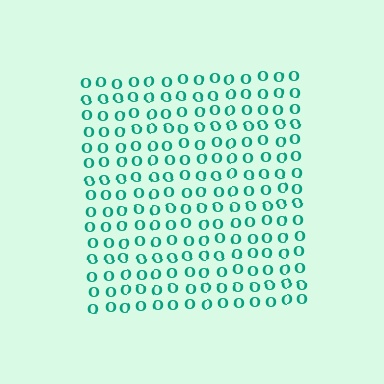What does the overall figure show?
The overall figure shows a square.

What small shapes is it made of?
It is made of small letter O's.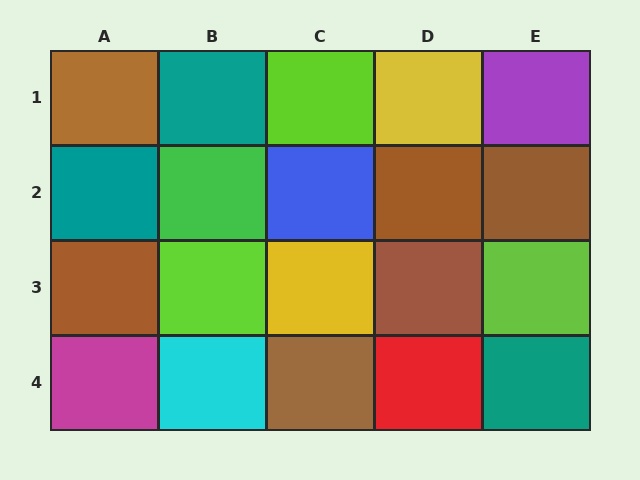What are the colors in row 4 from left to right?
Magenta, cyan, brown, red, teal.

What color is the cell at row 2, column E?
Brown.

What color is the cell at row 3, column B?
Lime.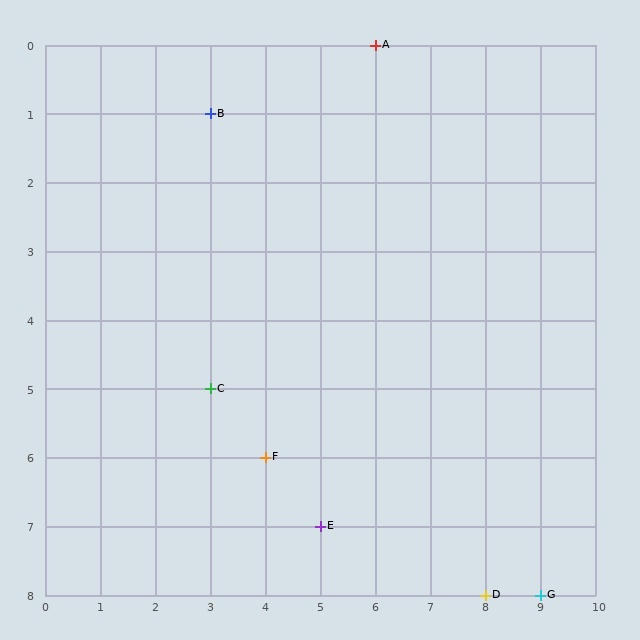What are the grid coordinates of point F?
Point F is at grid coordinates (4, 6).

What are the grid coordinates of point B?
Point B is at grid coordinates (3, 1).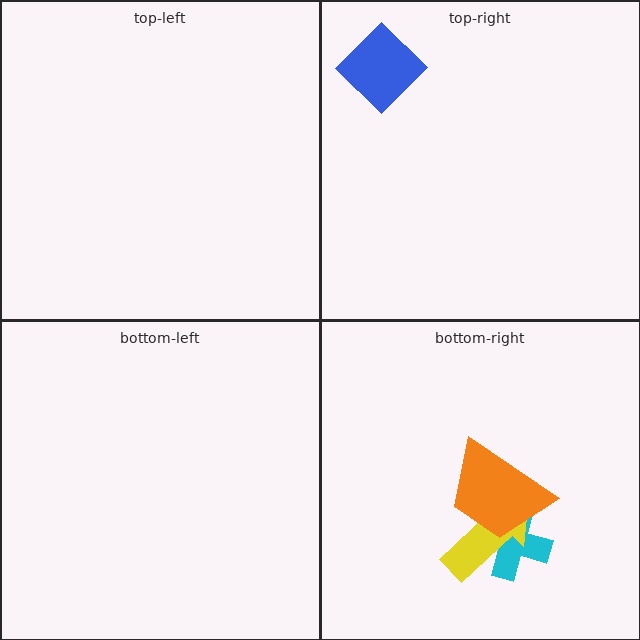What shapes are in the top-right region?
The blue diamond.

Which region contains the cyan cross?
The bottom-right region.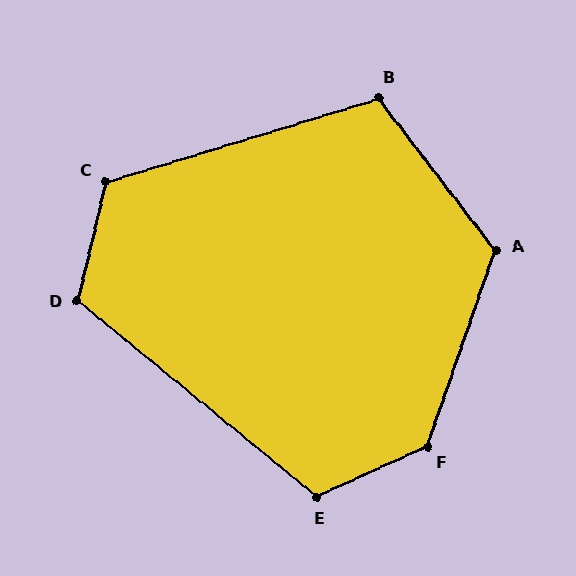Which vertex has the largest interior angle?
F, at approximately 134 degrees.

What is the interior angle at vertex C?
Approximately 121 degrees (obtuse).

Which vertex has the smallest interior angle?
B, at approximately 110 degrees.